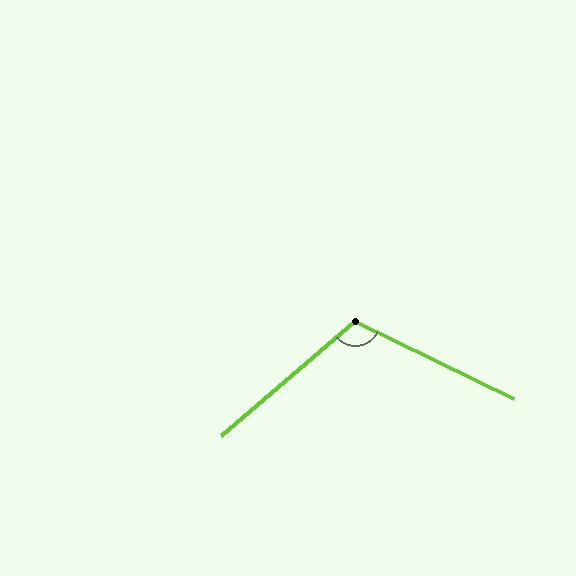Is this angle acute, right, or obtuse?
It is obtuse.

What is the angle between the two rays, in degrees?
Approximately 113 degrees.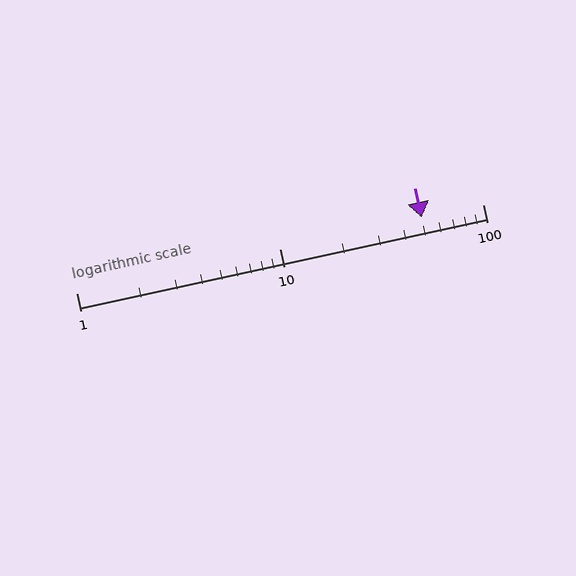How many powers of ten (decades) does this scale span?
The scale spans 2 decades, from 1 to 100.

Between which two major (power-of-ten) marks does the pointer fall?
The pointer is between 10 and 100.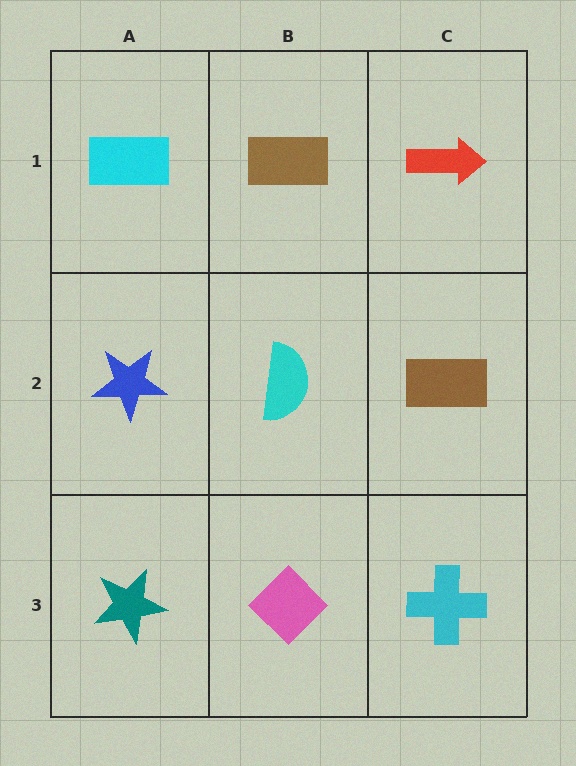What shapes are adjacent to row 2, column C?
A red arrow (row 1, column C), a cyan cross (row 3, column C), a cyan semicircle (row 2, column B).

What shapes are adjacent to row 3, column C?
A brown rectangle (row 2, column C), a pink diamond (row 3, column B).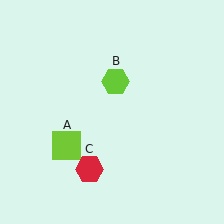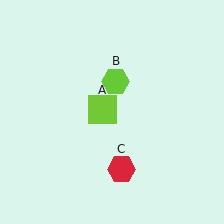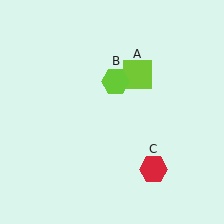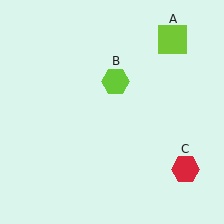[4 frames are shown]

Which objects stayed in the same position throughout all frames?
Lime hexagon (object B) remained stationary.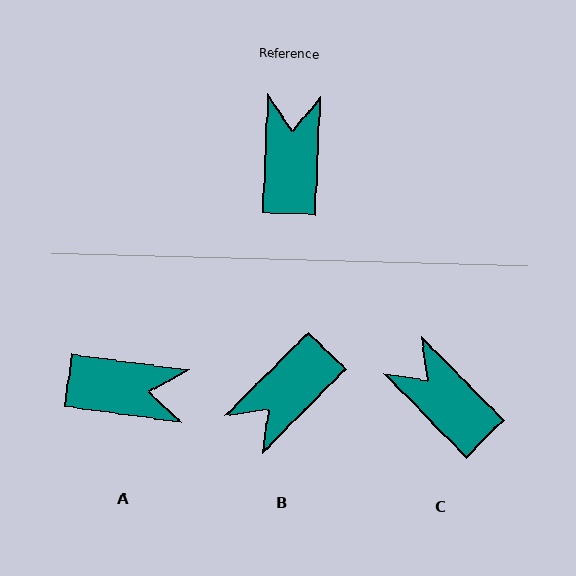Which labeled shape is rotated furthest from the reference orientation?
B, about 138 degrees away.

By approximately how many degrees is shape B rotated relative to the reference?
Approximately 138 degrees counter-clockwise.